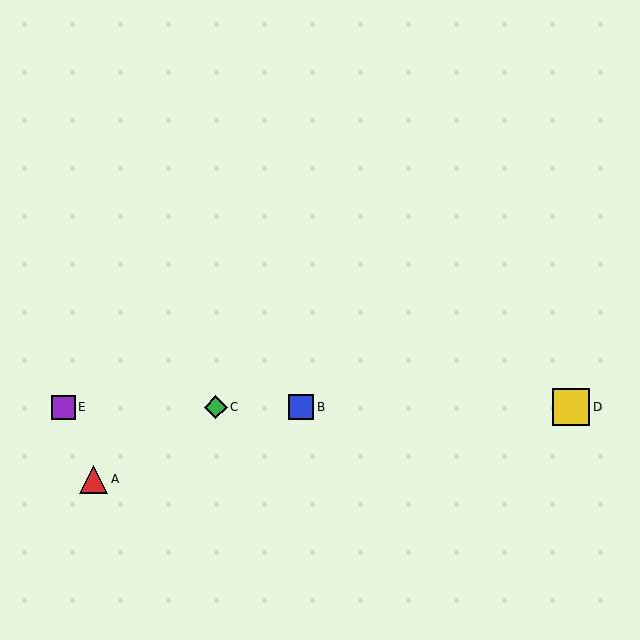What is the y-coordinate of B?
Object B is at y≈407.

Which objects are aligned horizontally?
Objects B, C, D, E are aligned horizontally.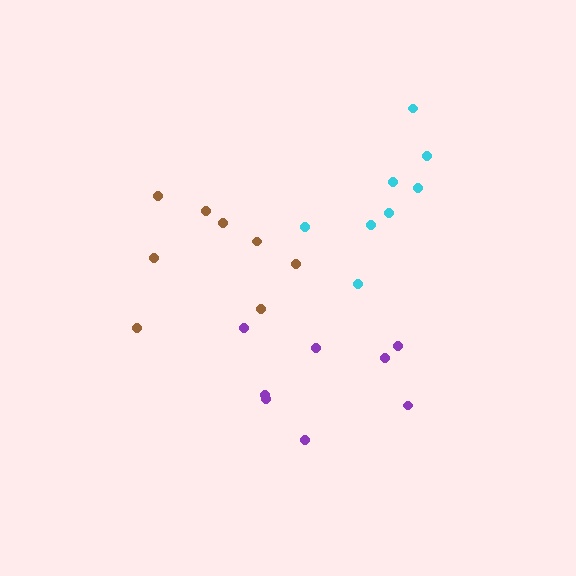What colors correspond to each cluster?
The clusters are colored: brown, cyan, purple.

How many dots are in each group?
Group 1: 8 dots, Group 2: 8 dots, Group 3: 8 dots (24 total).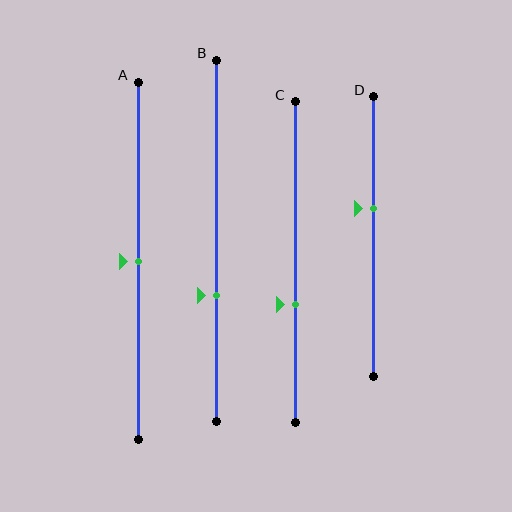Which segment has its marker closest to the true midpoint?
Segment A has its marker closest to the true midpoint.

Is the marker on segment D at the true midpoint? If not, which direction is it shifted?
No, the marker on segment D is shifted upward by about 10% of the segment length.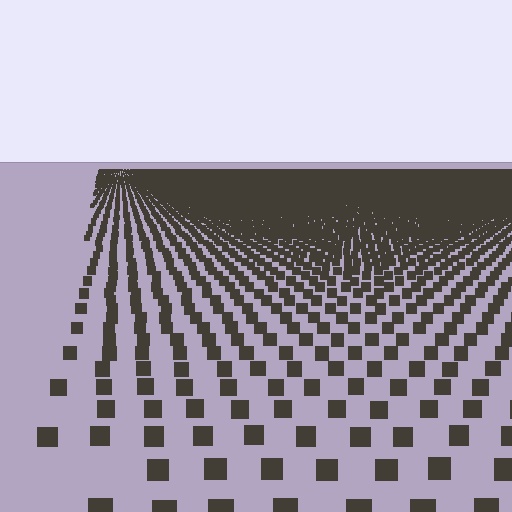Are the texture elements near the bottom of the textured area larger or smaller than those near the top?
Larger. Near the bottom, elements are closer to the viewer and appear at a bigger on-screen size.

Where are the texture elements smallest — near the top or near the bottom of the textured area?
Near the top.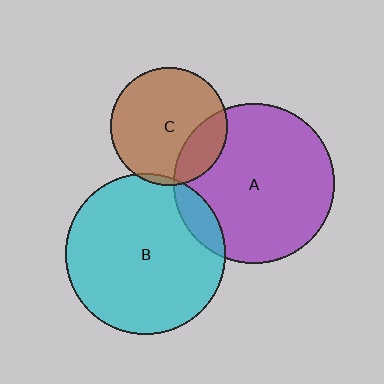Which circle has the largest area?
Circle A (purple).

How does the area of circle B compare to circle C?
Approximately 1.8 times.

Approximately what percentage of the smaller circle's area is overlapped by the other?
Approximately 5%.